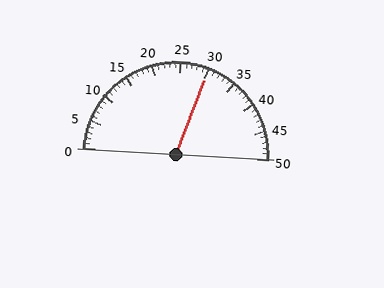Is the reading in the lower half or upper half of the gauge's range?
The reading is in the upper half of the range (0 to 50).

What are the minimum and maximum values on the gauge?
The gauge ranges from 0 to 50.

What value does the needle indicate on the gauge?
The needle indicates approximately 30.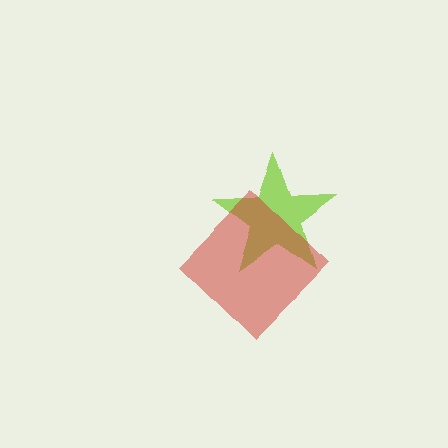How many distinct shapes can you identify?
There are 2 distinct shapes: a lime star, a red diamond.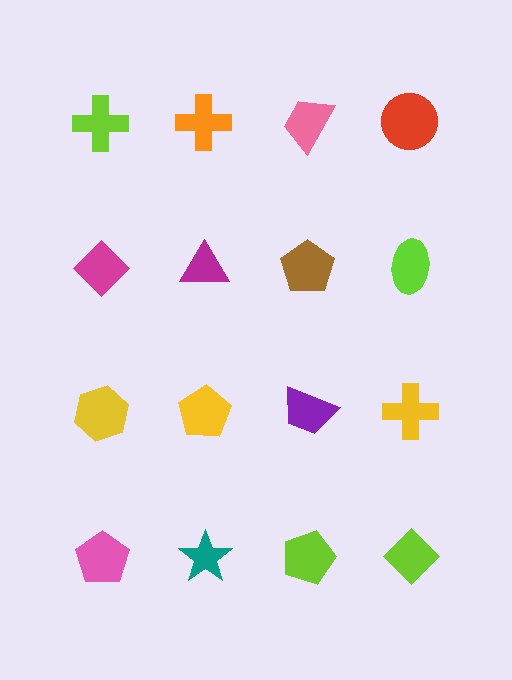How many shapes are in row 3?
4 shapes.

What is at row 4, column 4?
A lime diamond.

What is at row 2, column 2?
A magenta triangle.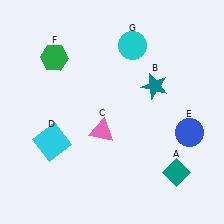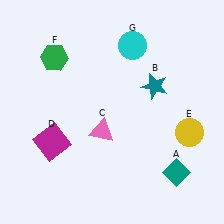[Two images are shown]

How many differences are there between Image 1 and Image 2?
There are 2 differences between the two images.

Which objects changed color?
D changed from cyan to magenta. E changed from blue to yellow.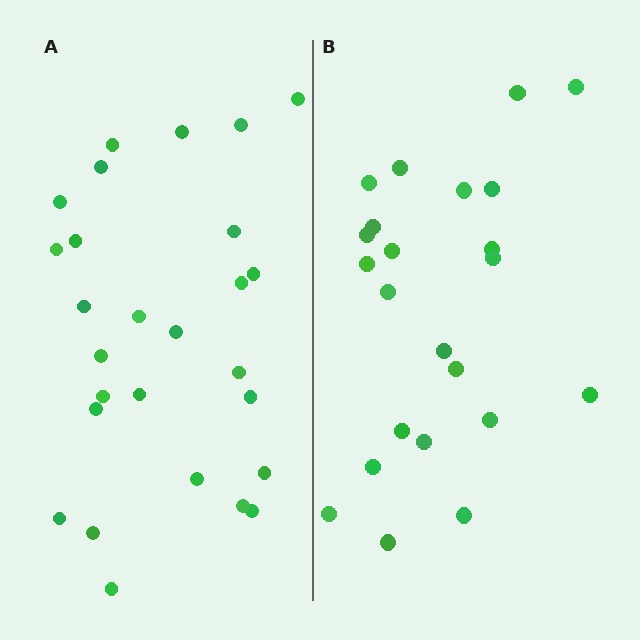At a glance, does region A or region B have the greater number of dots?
Region A (the left region) has more dots.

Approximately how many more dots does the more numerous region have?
Region A has about 4 more dots than region B.